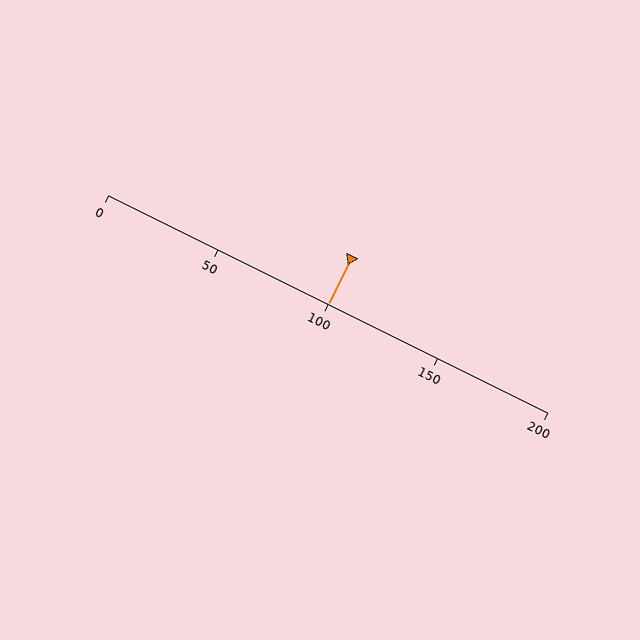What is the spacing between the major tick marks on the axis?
The major ticks are spaced 50 apart.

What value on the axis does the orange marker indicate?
The marker indicates approximately 100.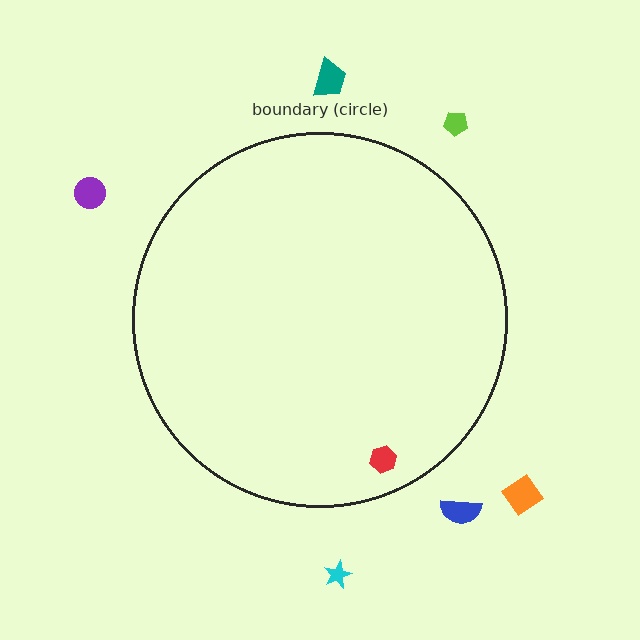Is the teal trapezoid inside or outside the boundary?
Outside.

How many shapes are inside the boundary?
1 inside, 6 outside.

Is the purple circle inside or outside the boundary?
Outside.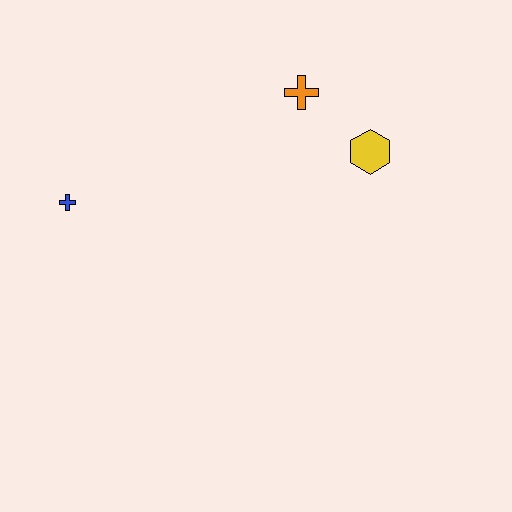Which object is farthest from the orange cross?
The blue cross is farthest from the orange cross.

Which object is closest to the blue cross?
The orange cross is closest to the blue cross.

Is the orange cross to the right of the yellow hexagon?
No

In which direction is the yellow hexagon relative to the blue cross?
The yellow hexagon is to the right of the blue cross.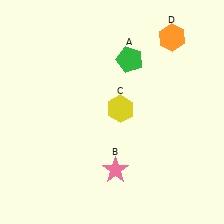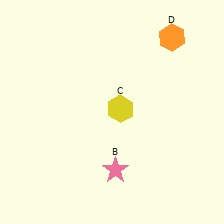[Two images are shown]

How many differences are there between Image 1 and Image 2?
There is 1 difference between the two images.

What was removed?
The green pentagon (A) was removed in Image 2.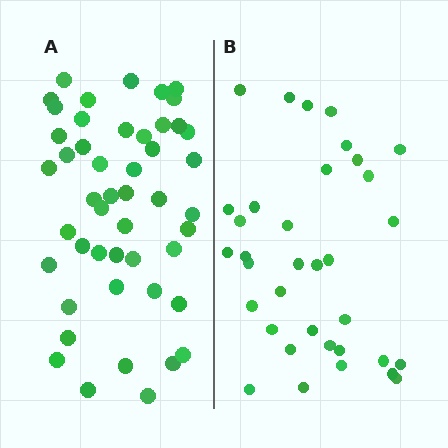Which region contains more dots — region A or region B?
Region A (the left region) has more dots.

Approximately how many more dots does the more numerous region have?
Region A has approximately 15 more dots than region B.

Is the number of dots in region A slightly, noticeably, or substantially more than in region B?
Region A has noticeably more, but not dramatically so. The ratio is roughly 1.4 to 1.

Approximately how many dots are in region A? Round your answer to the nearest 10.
About 50 dots. (The exact count is 48, which rounds to 50.)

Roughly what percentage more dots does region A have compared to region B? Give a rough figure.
About 35% more.